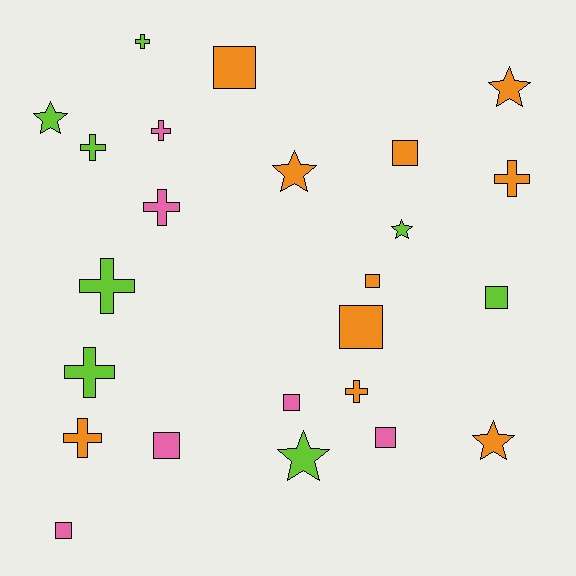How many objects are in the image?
There are 24 objects.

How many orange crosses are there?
There are 3 orange crosses.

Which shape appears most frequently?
Cross, with 9 objects.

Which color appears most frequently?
Orange, with 10 objects.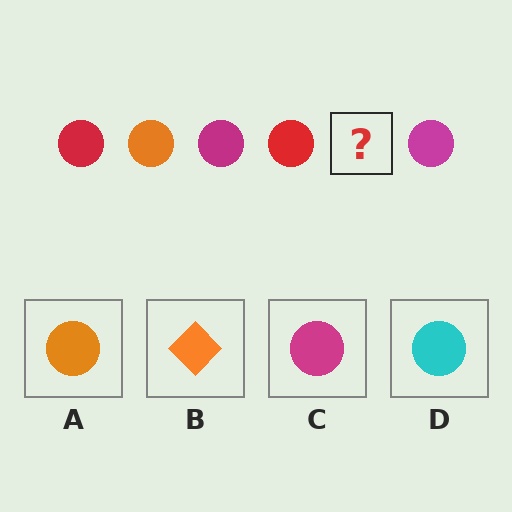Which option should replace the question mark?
Option A.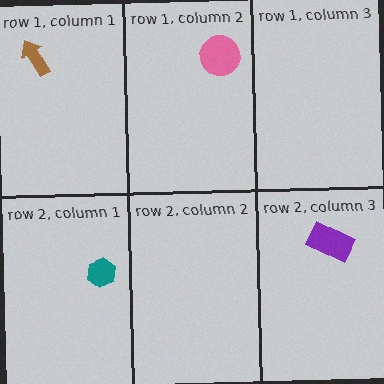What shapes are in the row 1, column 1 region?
The brown arrow.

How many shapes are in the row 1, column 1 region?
1.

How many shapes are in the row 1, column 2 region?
1.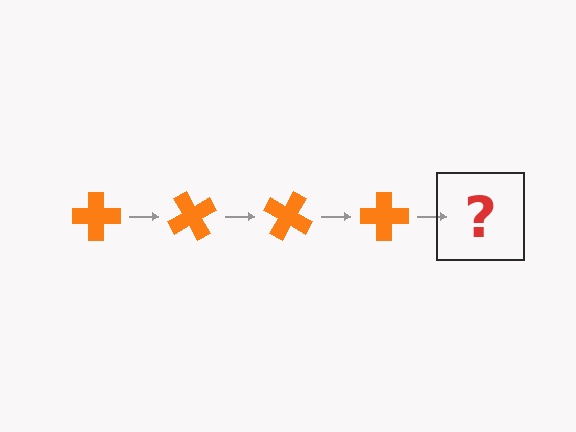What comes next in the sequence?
The next element should be an orange cross rotated 240 degrees.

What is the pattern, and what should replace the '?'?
The pattern is that the cross rotates 60 degrees each step. The '?' should be an orange cross rotated 240 degrees.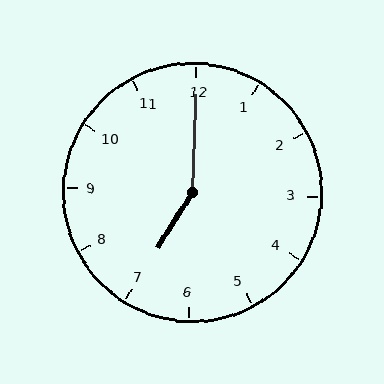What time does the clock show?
7:00.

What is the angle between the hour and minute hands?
Approximately 150 degrees.